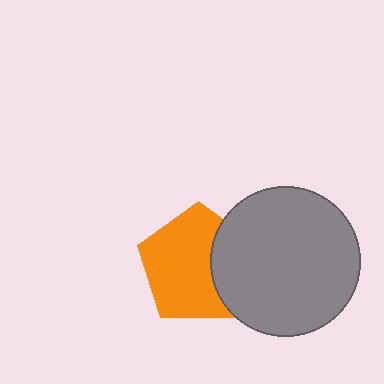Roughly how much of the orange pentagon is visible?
Most of it is visible (roughly 70%).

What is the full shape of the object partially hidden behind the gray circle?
The partially hidden object is an orange pentagon.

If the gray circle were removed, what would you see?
You would see the complete orange pentagon.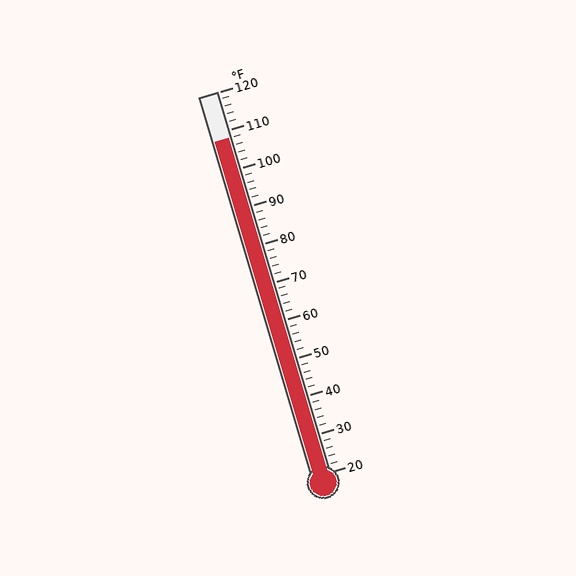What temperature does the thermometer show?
The thermometer shows approximately 108°F.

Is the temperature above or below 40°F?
The temperature is above 40°F.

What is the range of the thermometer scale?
The thermometer scale ranges from 20°F to 120°F.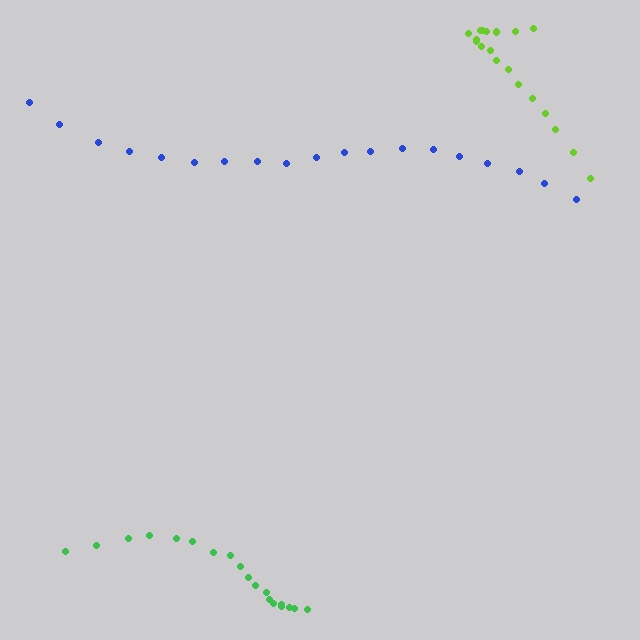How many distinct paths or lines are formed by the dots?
There are 3 distinct paths.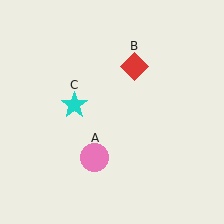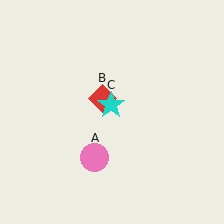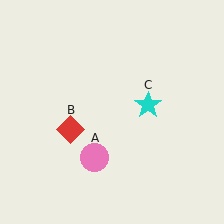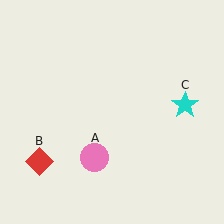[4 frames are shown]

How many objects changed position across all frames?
2 objects changed position: red diamond (object B), cyan star (object C).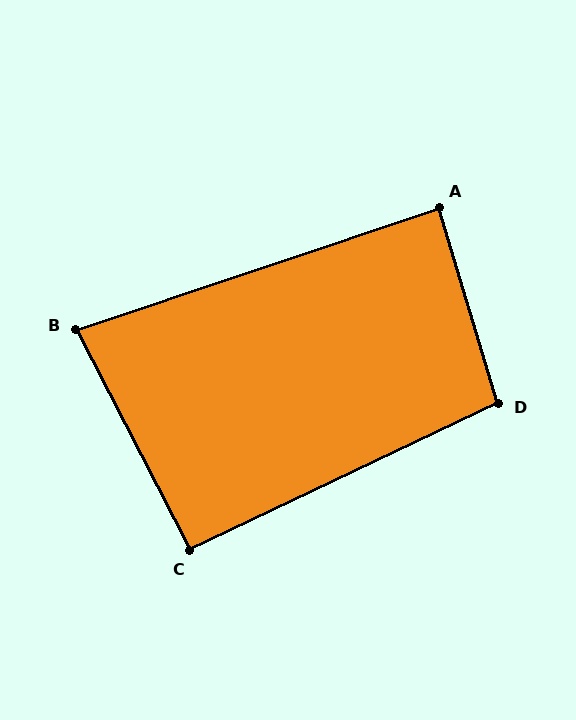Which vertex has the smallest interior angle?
B, at approximately 81 degrees.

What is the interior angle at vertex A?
Approximately 88 degrees (approximately right).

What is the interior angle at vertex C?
Approximately 92 degrees (approximately right).